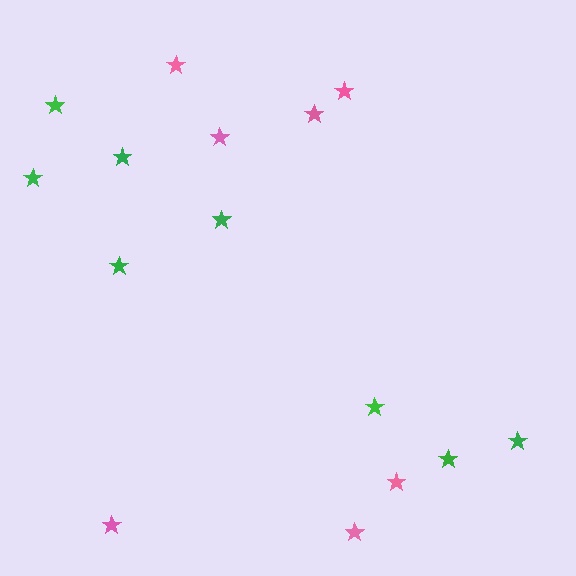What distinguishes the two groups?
There are 2 groups: one group of green stars (8) and one group of pink stars (7).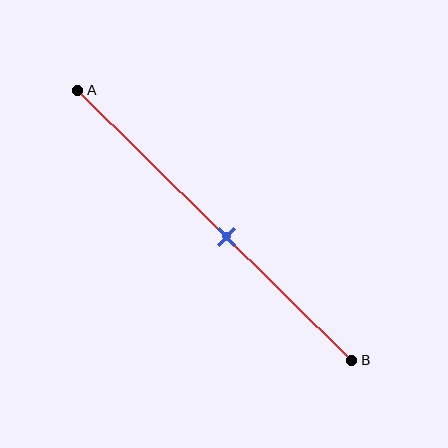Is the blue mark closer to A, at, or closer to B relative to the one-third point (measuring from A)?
The blue mark is closer to point B than the one-third point of segment AB.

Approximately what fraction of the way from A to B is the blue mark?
The blue mark is approximately 55% of the way from A to B.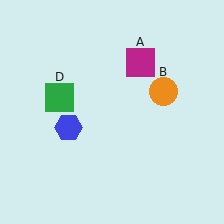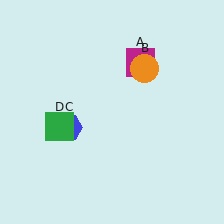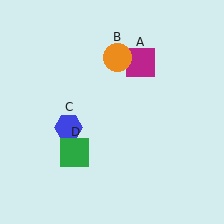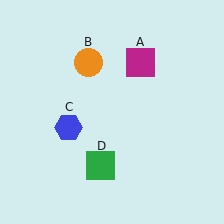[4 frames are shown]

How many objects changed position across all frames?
2 objects changed position: orange circle (object B), green square (object D).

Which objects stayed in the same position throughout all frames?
Magenta square (object A) and blue hexagon (object C) remained stationary.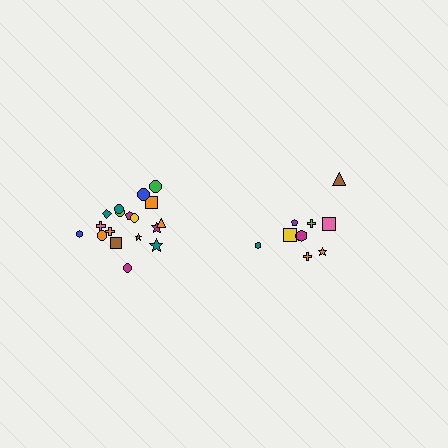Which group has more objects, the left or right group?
The left group.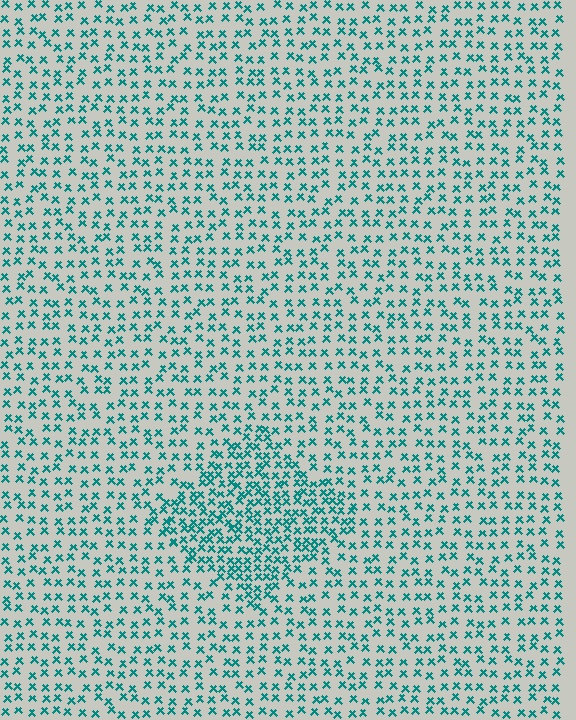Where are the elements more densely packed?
The elements are more densely packed inside the diamond boundary.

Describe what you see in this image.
The image contains small teal elements arranged at two different densities. A diamond-shaped region is visible where the elements are more densely packed than the surrounding area.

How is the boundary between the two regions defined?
The boundary is defined by a change in element density (approximately 1.9x ratio). All elements are the same color, size, and shape.